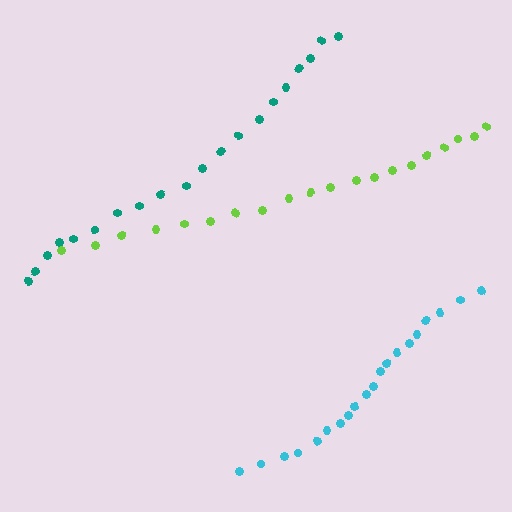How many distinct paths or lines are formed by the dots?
There are 3 distinct paths.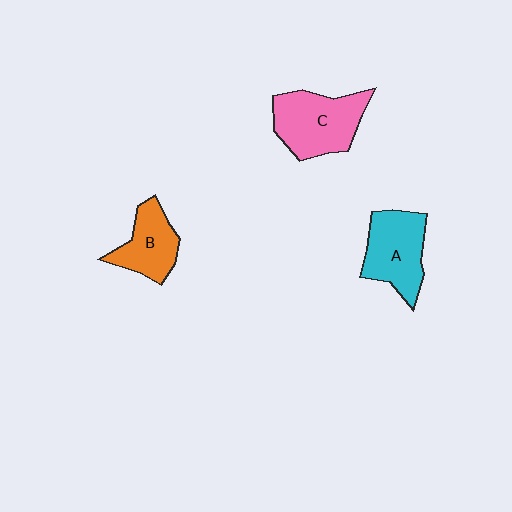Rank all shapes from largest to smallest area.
From largest to smallest: C (pink), A (cyan), B (orange).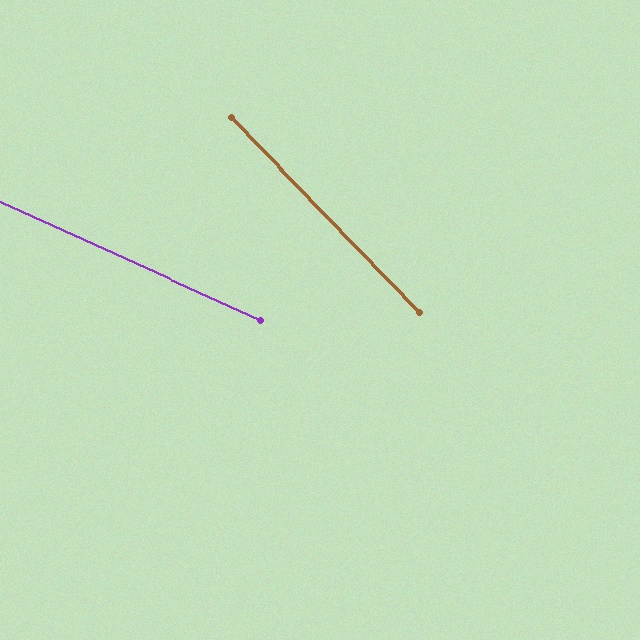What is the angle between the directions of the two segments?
Approximately 22 degrees.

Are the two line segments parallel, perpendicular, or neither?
Neither parallel nor perpendicular — they differ by about 22°.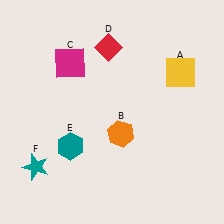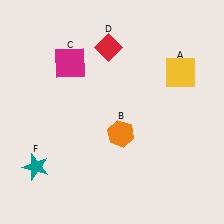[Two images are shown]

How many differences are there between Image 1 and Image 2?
There is 1 difference between the two images.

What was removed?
The teal hexagon (E) was removed in Image 2.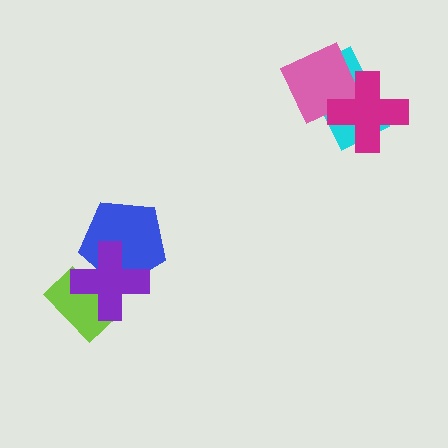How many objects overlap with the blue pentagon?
1 object overlaps with the blue pentagon.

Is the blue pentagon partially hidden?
Yes, it is partially covered by another shape.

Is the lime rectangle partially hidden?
Yes, it is partially covered by another shape.